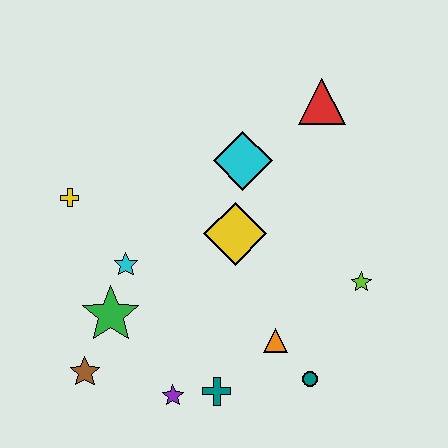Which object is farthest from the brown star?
The red triangle is farthest from the brown star.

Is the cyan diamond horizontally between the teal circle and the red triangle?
No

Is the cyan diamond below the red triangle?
Yes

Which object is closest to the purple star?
The teal cross is closest to the purple star.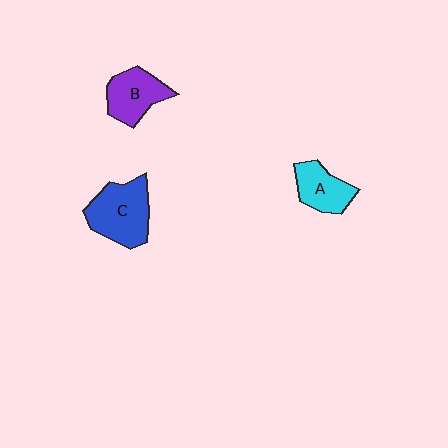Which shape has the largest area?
Shape C (blue).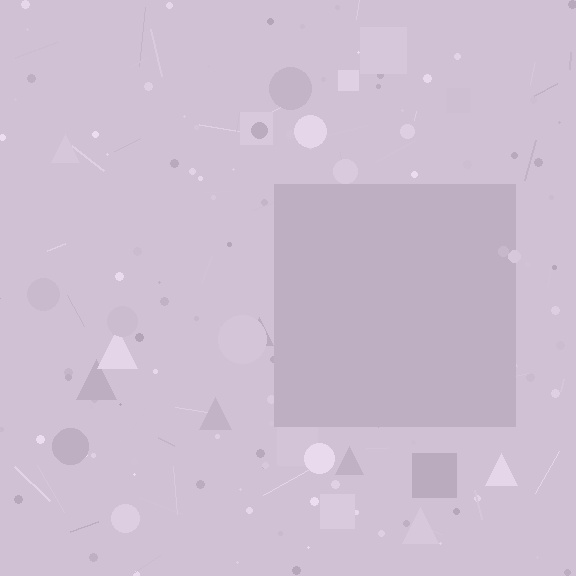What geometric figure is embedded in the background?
A square is embedded in the background.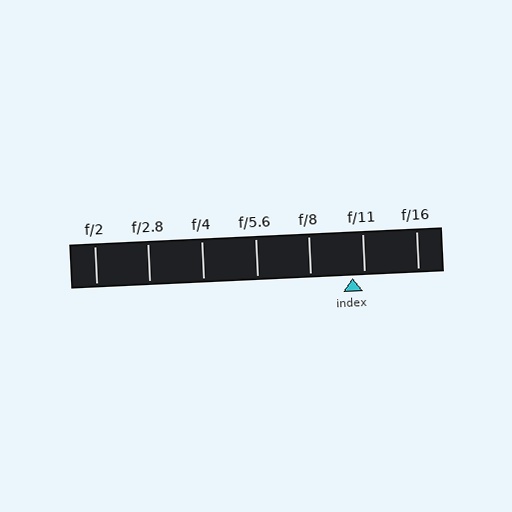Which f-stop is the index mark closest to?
The index mark is closest to f/11.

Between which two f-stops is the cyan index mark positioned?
The index mark is between f/8 and f/11.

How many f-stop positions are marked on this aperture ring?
There are 7 f-stop positions marked.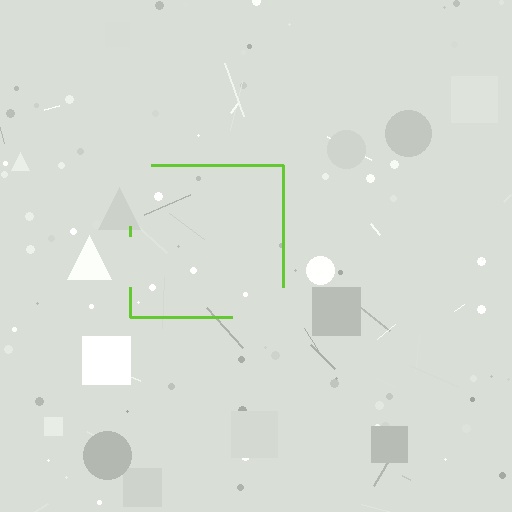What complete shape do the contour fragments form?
The contour fragments form a square.